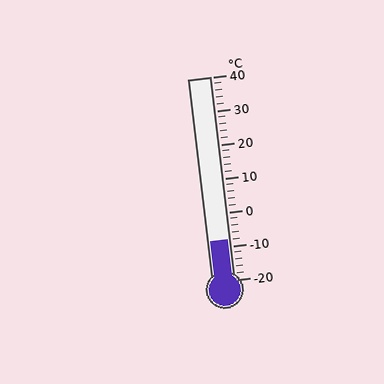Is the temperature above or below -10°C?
The temperature is above -10°C.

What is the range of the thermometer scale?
The thermometer scale ranges from -20°C to 40°C.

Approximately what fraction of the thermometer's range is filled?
The thermometer is filled to approximately 20% of its range.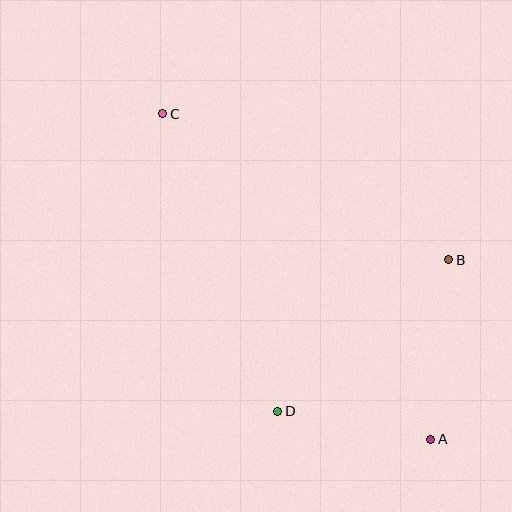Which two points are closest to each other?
Points A and D are closest to each other.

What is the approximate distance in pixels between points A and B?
The distance between A and B is approximately 180 pixels.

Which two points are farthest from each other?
Points A and C are farthest from each other.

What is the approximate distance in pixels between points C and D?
The distance between C and D is approximately 319 pixels.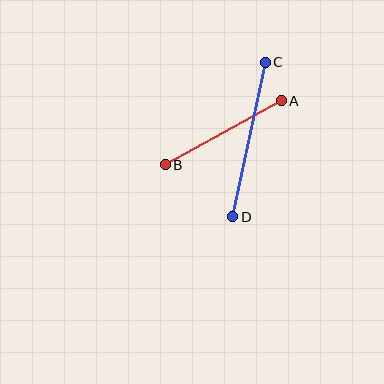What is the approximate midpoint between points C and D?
The midpoint is at approximately (249, 139) pixels.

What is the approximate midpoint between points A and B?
The midpoint is at approximately (223, 133) pixels.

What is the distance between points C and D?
The distance is approximately 158 pixels.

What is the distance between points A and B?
The distance is approximately 132 pixels.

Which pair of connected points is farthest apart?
Points C and D are farthest apart.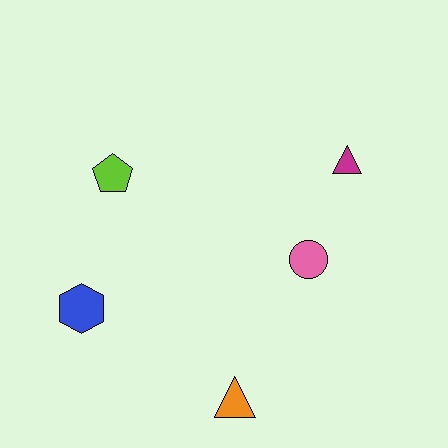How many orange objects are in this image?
There is 1 orange object.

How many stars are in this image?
There are no stars.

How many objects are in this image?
There are 5 objects.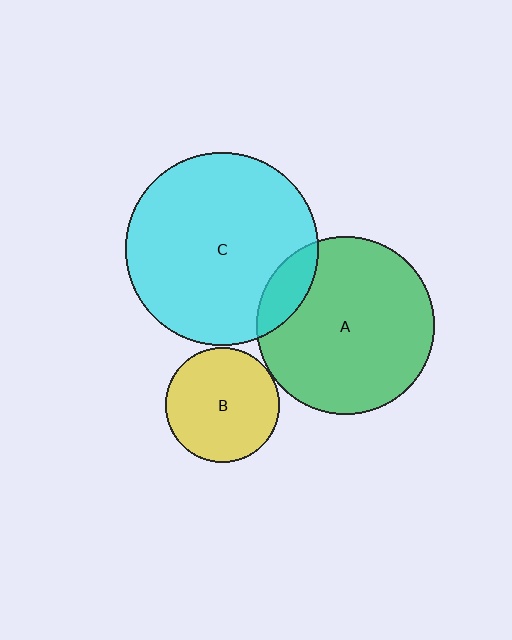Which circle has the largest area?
Circle C (cyan).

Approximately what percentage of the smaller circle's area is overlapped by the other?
Approximately 15%.